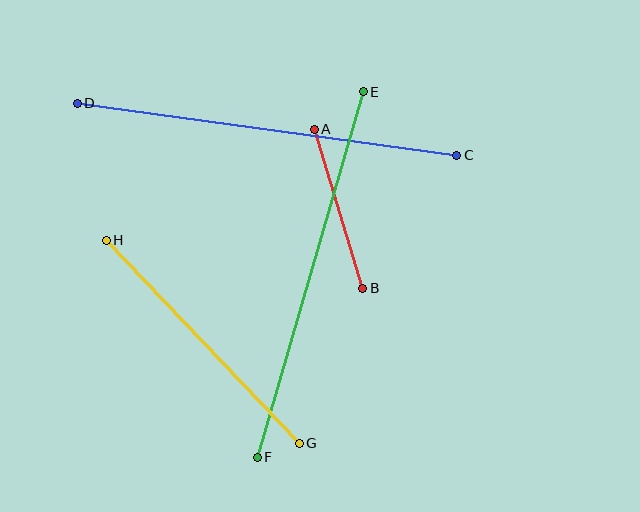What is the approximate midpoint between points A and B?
The midpoint is at approximately (338, 209) pixels.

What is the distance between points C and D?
The distance is approximately 383 pixels.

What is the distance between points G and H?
The distance is approximately 280 pixels.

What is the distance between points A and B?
The distance is approximately 166 pixels.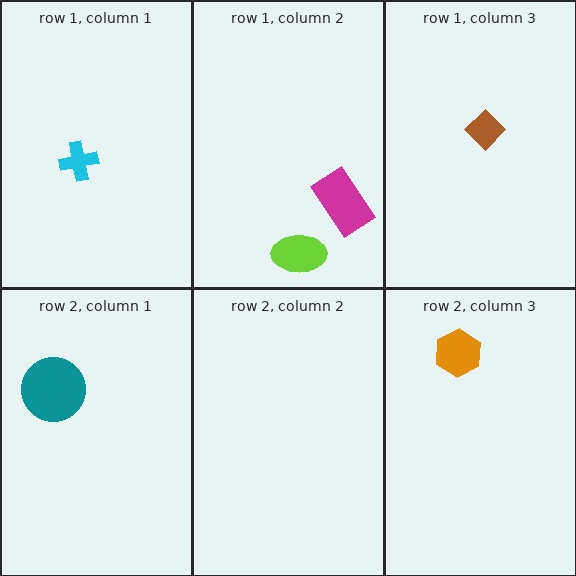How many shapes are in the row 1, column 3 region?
1.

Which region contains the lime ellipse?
The row 1, column 2 region.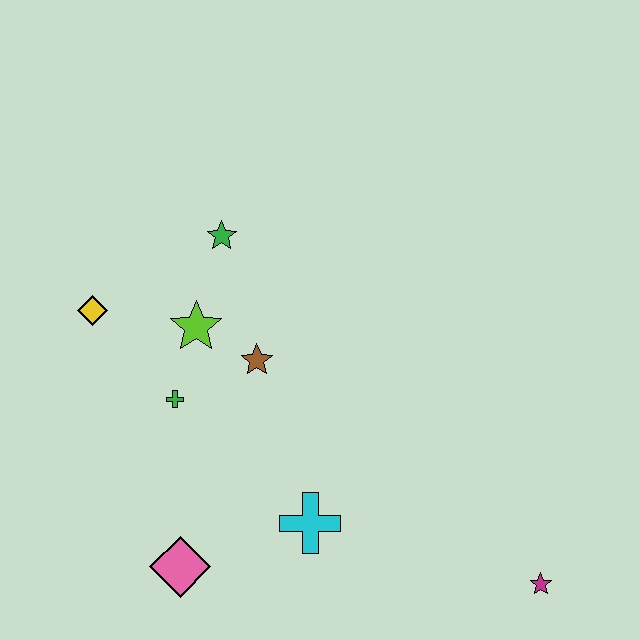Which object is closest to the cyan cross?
The pink diamond is closest to the cyan cross.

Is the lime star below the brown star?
No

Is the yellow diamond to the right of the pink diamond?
No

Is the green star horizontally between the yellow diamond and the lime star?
No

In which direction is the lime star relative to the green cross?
The lime star is above the green cross.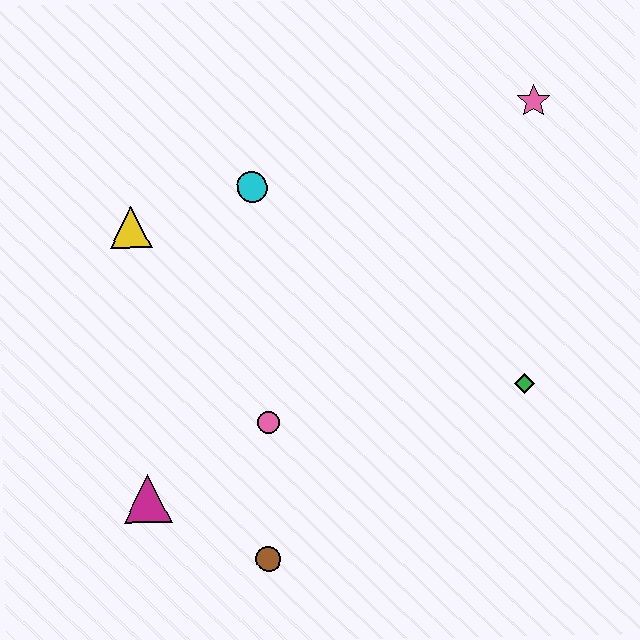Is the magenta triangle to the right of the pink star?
No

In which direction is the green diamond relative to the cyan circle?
The green diamond is to the right of the cyan circle.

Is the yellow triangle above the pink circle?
Yes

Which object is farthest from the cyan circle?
The brown circle is farthest from the cyan circle.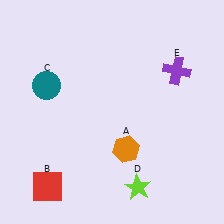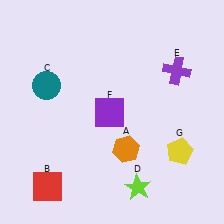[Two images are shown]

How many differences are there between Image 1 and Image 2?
There are 2 differences between the two images.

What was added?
A purple square (F), a yellow pentagon (G) were added in Image 2.